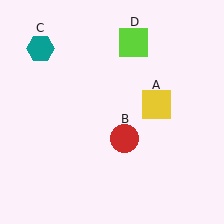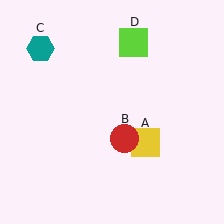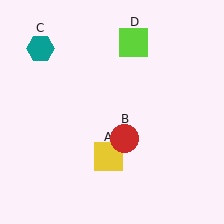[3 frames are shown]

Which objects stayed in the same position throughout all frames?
Red circle (object B) and teal hexagon (object C) and lime square (object D) remained stationary.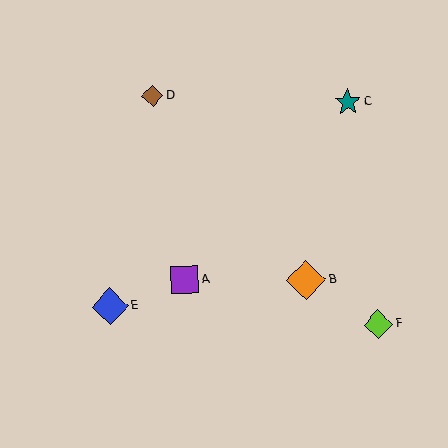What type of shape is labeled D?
Shape D is a brown diamond.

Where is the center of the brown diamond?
The center of the brown diamond is at (152, 96).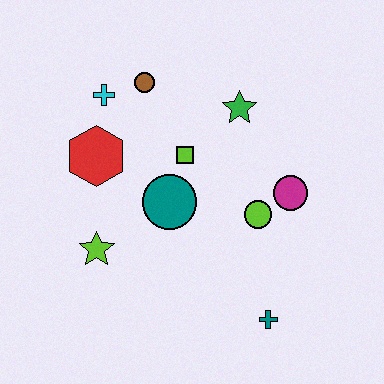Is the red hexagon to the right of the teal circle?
No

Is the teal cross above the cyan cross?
No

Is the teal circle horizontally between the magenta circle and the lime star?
Yes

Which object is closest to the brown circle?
The cyan cross is closest to the brown circle.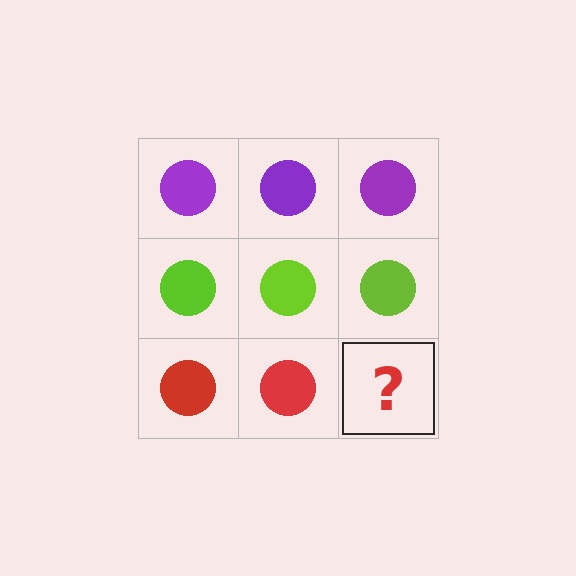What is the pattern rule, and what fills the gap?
The rule is that each row has a consistent color. The gap should be filled with a red circle.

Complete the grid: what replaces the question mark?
The question mark should be replaced with a red circle.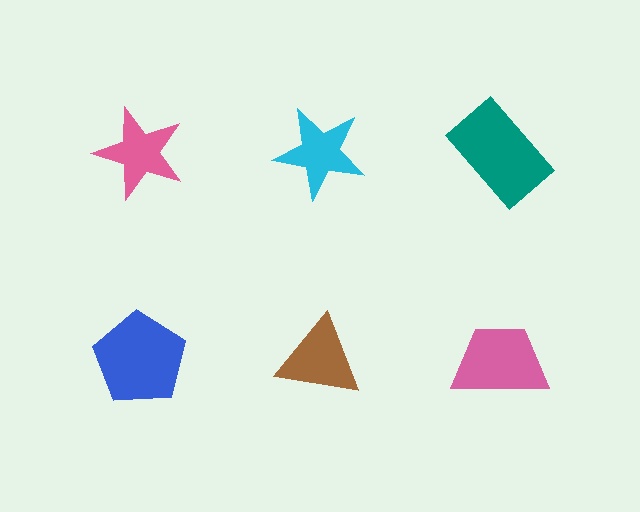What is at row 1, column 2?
A cyan star.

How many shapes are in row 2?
3 shapes.